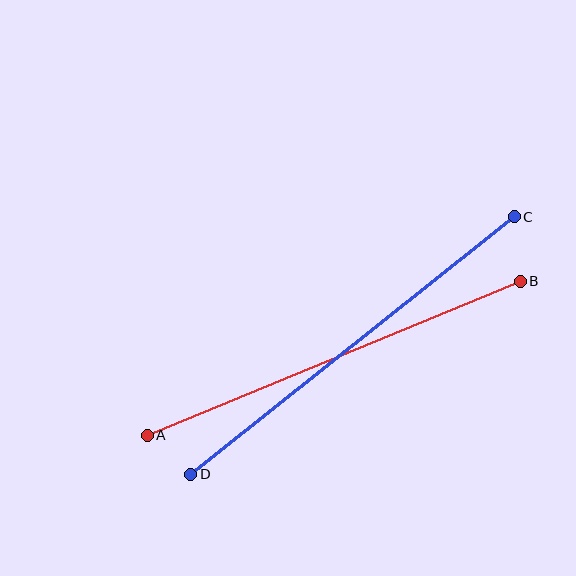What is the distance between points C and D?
The distance is approximately 414 pixels.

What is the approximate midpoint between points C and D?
The midpoint is at approximately (352, 345) pixels.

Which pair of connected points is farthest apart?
Points C and D are farthest apart.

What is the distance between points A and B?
The distance is approximately 403 pixels.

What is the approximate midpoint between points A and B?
The midpoint is at approximately (334, 358) pixels.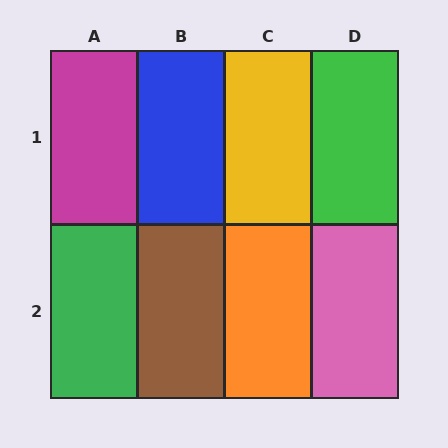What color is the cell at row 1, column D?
Green.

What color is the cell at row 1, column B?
Blue.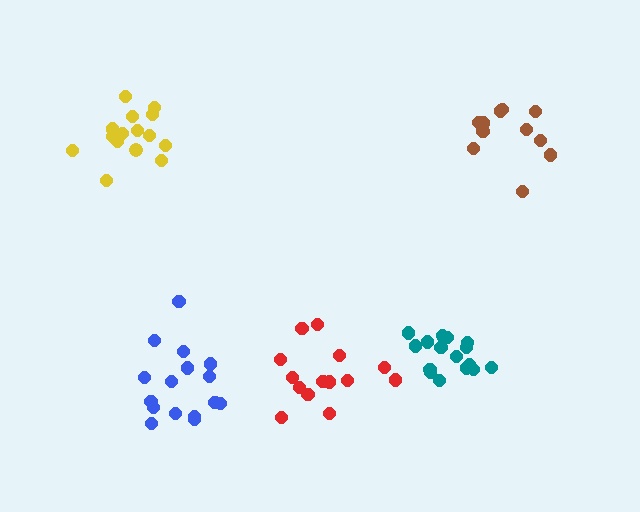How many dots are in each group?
Group 1: 14 dots, Group 2: 16 dots, Group 3: 12 dots, Group 4: 17 dots, Group 5: 16 dots (75 total).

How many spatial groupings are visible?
There are 5 spatial groupings.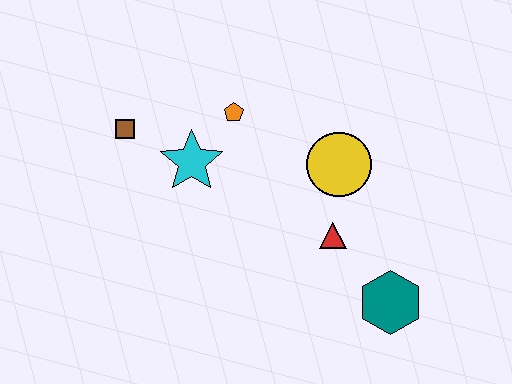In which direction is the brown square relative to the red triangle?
The brown square is to the left of the red triangle.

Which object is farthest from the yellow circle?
The brown square is farthest from the yellow circle.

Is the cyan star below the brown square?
Yes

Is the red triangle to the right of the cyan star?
Yes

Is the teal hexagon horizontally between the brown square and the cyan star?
No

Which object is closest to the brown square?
The cyan star is closest to the brown square.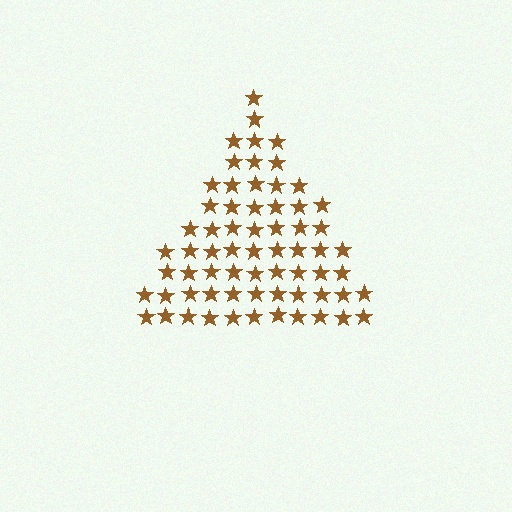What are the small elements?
The small elements are stars.